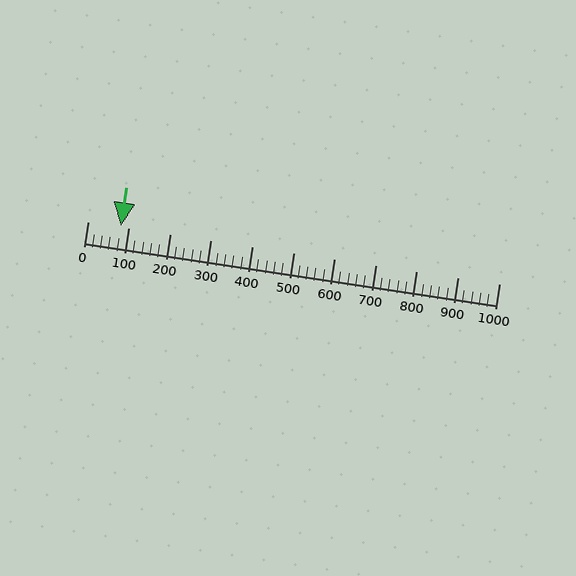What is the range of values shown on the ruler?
The ruler shows values from 0 to 1000.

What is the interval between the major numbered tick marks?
The major tick marks are spaced 100 units apart.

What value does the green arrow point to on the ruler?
The green arrow points to approximately 81.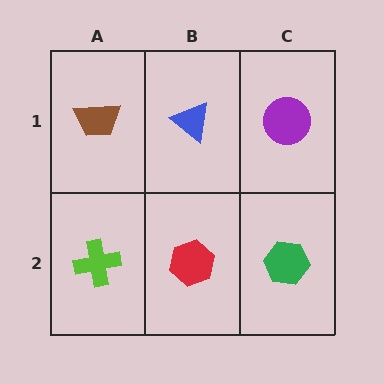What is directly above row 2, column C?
A purple circle.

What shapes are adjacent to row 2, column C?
A purple circle (row 1, column C), a red hexagon (row 2, column B).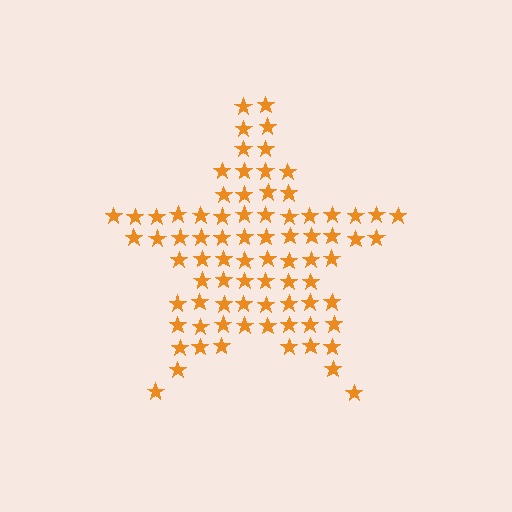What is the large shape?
The large shape is a star.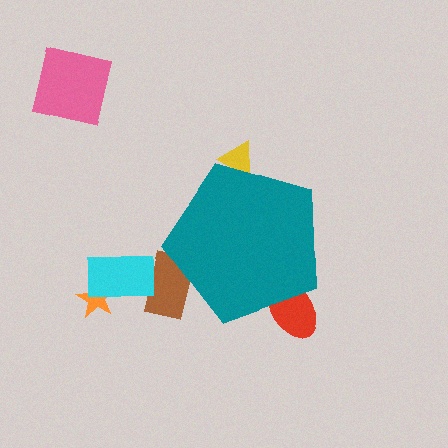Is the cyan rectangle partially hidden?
No, the cyan rectangle is fully visible.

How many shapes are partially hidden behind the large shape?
3 shapes are partially hidden.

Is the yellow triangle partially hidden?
Yes, the yellow triangle is partially hidden behind the teal pentagon.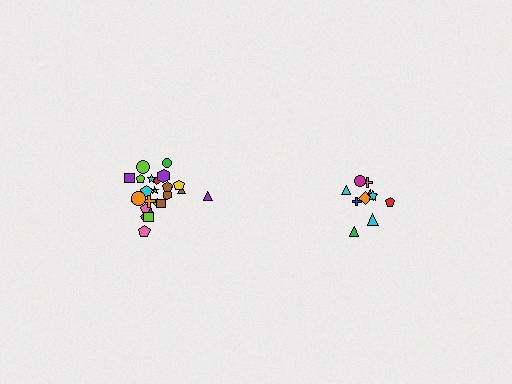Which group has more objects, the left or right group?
The left group.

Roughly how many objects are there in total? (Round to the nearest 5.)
Roughly 35 objects in total.